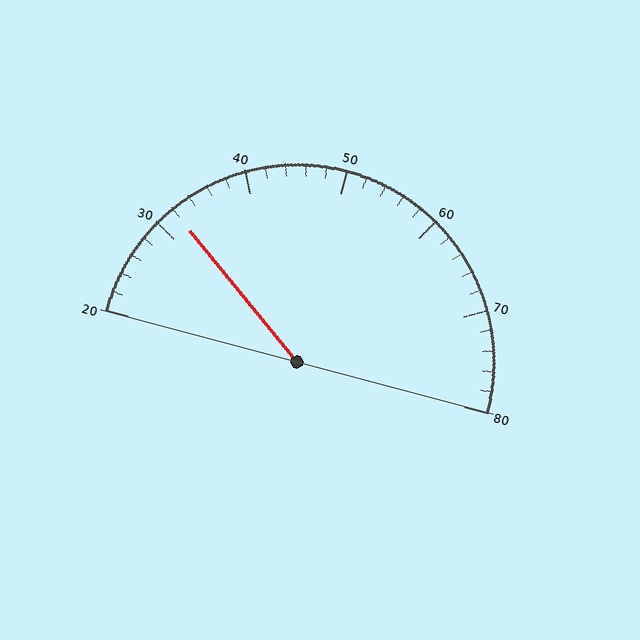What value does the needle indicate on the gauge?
The needle indicates approximately 32.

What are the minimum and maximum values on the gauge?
The gauge ranges from 20 to 80.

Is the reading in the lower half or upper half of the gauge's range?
The reading is in the lower half of the range (20 to 80).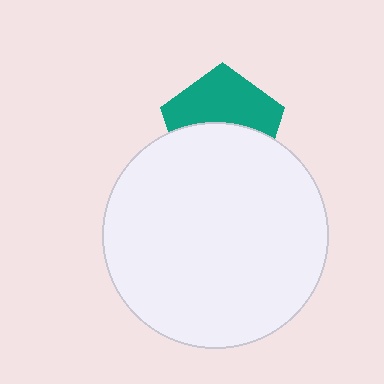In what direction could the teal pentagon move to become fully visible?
The teal pentagon could move up. That would shift it out from behind the white circle entirely.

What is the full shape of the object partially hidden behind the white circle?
The partially hidden object is a teal pentagon.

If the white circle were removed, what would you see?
You would see the complete teal pentagon.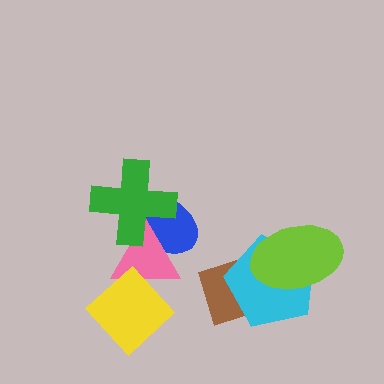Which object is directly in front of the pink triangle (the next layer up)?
The yellow diamond is directly in front of the pink triangle.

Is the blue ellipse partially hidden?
Yes, it is partially covered by another shape.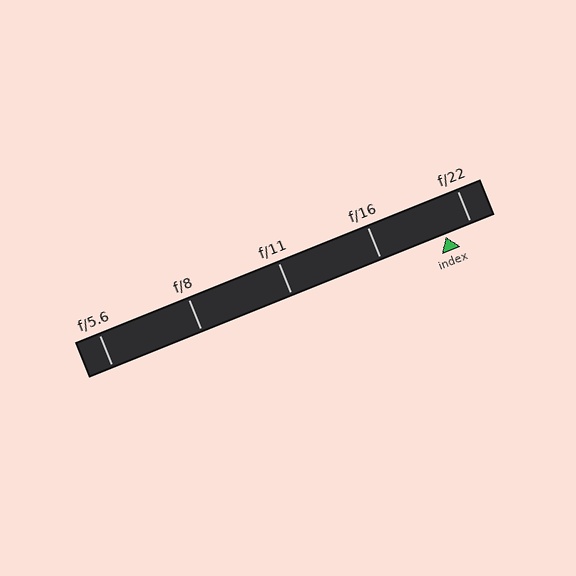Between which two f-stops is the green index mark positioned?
The index mark is between f/16 and f/22.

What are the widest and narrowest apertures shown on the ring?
The widest aperture shown is f/5.6 and the narrowest is f/22.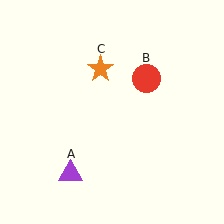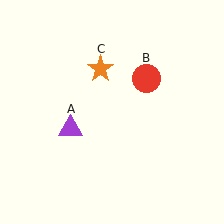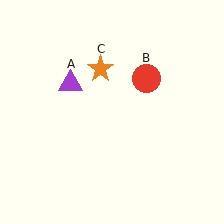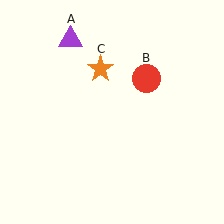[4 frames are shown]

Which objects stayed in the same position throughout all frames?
Red circle (object B) and orange star (object C) remained stationary.